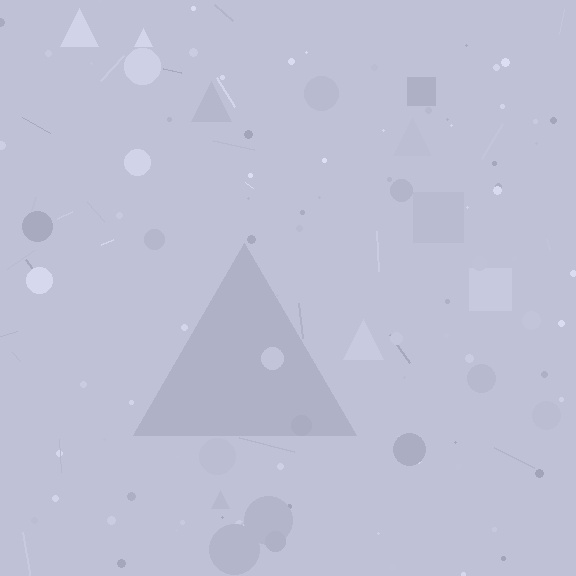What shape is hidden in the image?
A triangle is hidden in the image.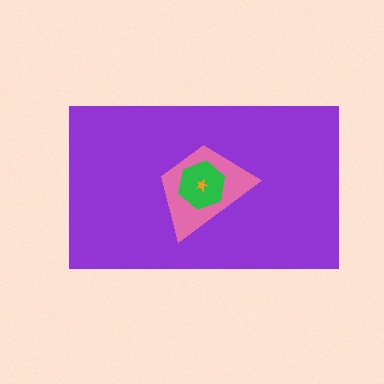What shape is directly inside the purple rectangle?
The pink trapezoid.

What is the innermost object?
The orange star.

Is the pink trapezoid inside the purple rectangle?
Yes.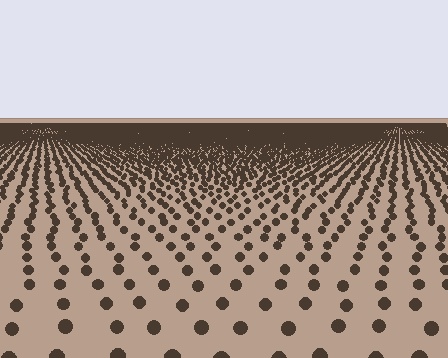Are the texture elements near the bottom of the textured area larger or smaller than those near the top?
Larger. Near the bottom, elements are closer to the viewer and appear at a bigger on-screen size.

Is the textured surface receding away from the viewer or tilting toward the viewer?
The surface is receding away from the viewer. Texture elements get smaller and denser toward the top.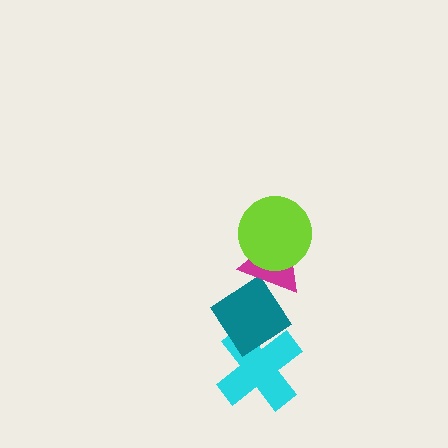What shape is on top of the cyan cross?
The teal diamond is on top of the cyan cross.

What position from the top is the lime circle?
The lime circle is 1st from the top.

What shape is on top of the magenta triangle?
The lime circle is on top of the magenta triangle.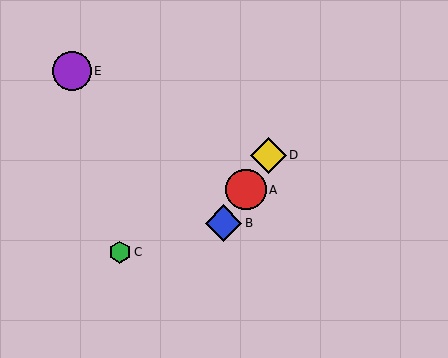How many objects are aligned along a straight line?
3 objects (A, B, D) are aligned along a straight line.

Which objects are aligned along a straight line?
Objects A, B, D are aligned along a straight line.